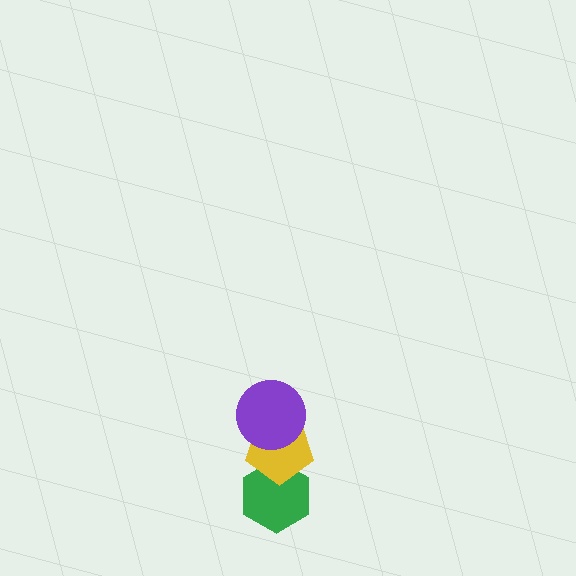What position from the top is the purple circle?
The purple circle is 1st from the top.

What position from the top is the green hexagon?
The green hexagon is 3rd from the top.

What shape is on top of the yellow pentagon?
The purple circle is on top of the yellow pentagon.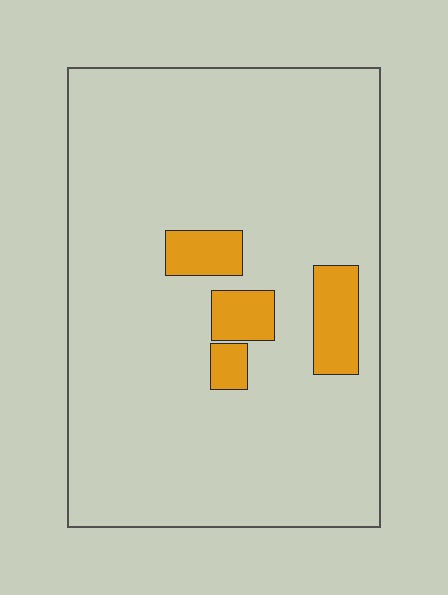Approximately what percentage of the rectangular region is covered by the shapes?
Approximately 10%.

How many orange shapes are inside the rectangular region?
4.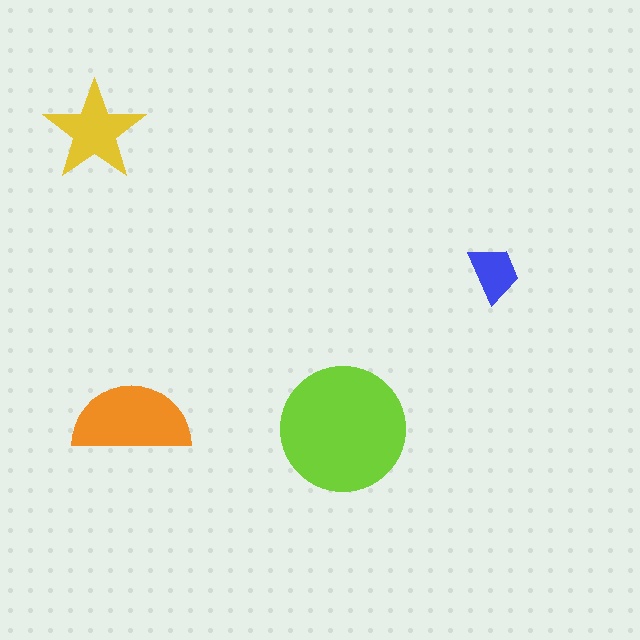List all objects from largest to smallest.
The lime circle, the orange semicircle, the yellow star, the blue trapezoid.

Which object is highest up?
The yellow star is topmost.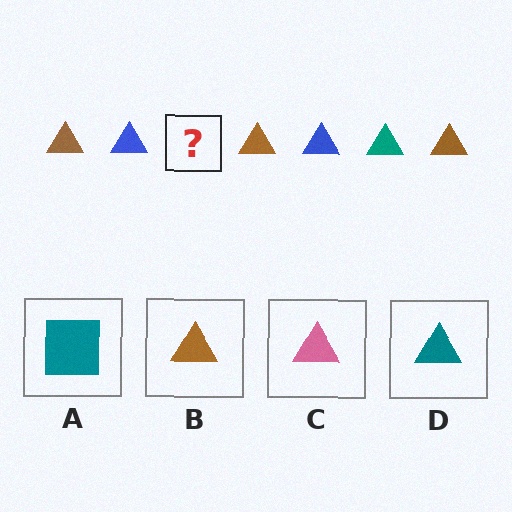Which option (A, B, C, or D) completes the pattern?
D.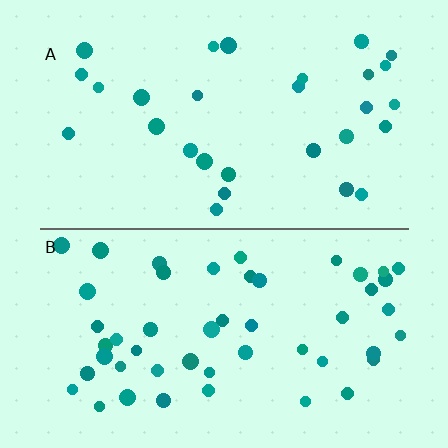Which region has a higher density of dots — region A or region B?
B (the bottom).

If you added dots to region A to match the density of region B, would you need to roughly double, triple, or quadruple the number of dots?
Approximately double.